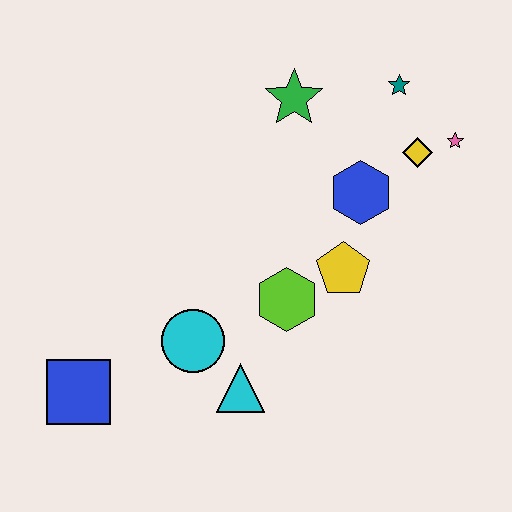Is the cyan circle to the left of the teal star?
Yes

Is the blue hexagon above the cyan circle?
Yes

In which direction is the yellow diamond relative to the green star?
The yellow diamond is to the right of the green star.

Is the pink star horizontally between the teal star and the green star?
No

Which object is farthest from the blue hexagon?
The blue square is farthest from the blue hexagon.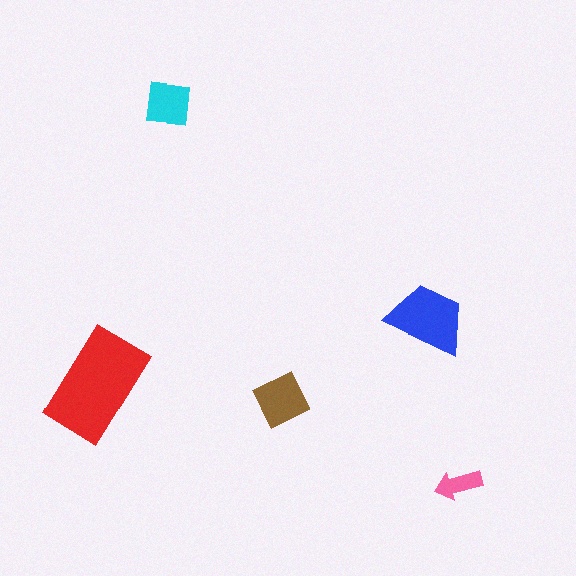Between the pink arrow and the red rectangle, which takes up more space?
The red rectangle.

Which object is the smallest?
The pink arrow.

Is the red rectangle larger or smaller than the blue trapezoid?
Larger.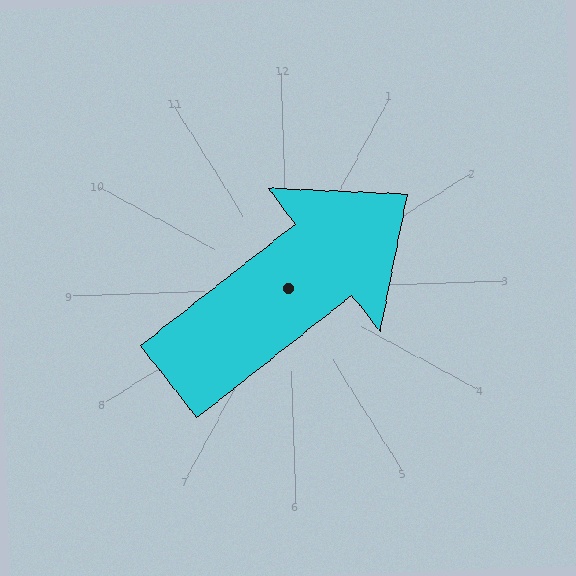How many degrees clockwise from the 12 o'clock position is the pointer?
Approximately 54 degrees.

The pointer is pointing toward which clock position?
Roughly 2 o'clock.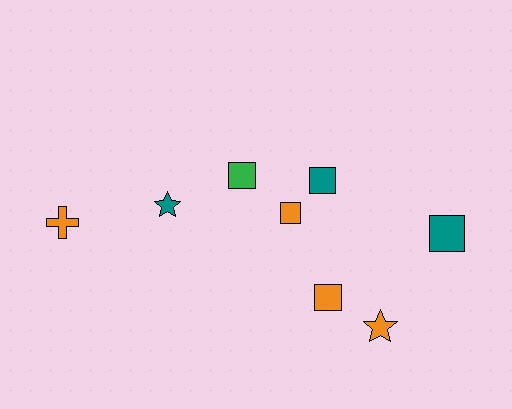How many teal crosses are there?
There are no teal crosses.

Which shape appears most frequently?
Square, with 5 objects.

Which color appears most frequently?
Orange, with 4 objects.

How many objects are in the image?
There are 8 objects.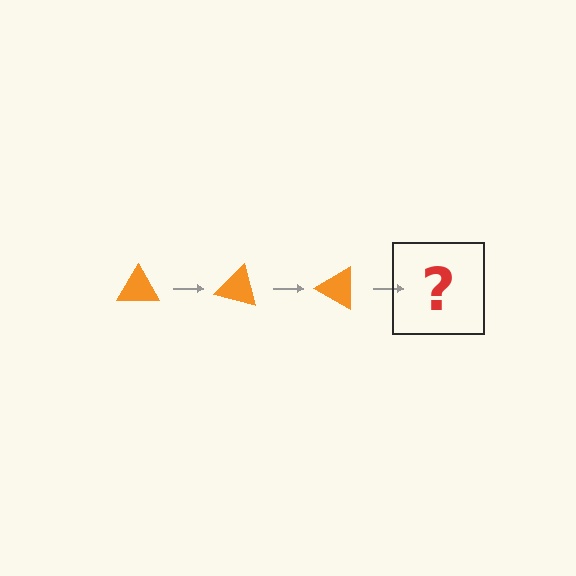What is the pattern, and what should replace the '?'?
The pattern is that the triangle rotates 15 degrees each step. The '?' should be an orange triangle rotated 45 degrees.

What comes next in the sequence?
The next element should be an orange triangle rotated 45 degrees.